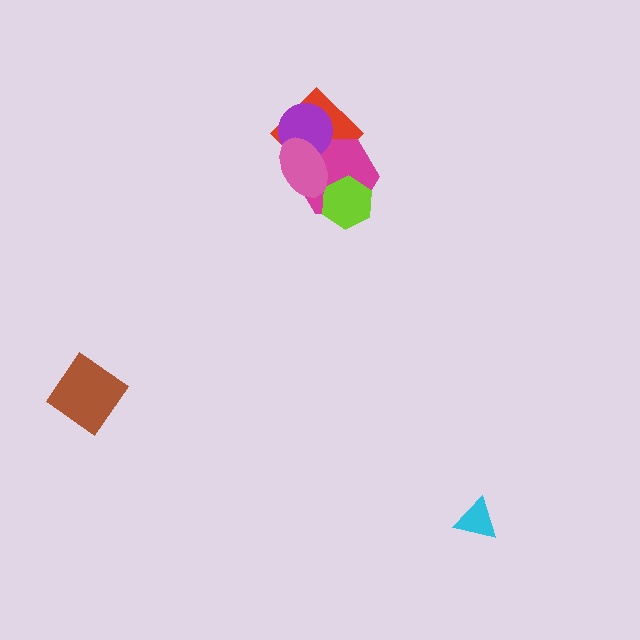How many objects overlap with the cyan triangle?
0 objects overlap with the cyan triangle.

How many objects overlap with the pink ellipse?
3 objects overlap with the pink ellipse.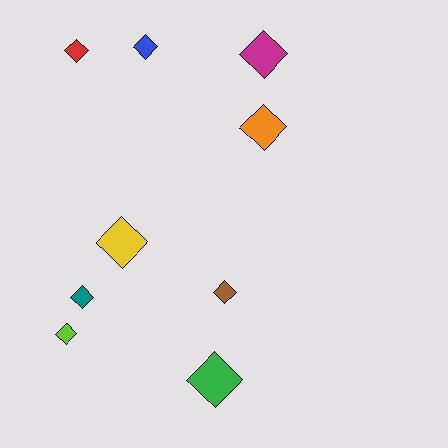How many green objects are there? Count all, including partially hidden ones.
There is 1 green object.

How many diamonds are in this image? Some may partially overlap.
There are 9 diamonds.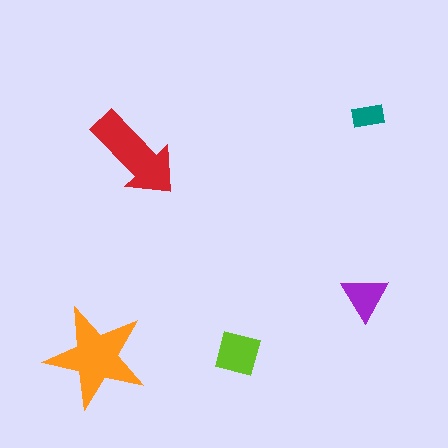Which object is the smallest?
The teal rectangle.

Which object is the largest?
The orange star.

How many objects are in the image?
There are 5 objects in the image.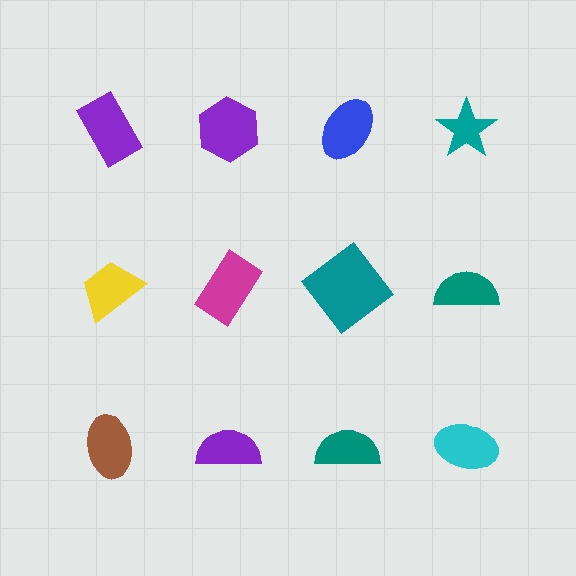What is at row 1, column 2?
A purple hexagon.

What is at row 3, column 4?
A cyan ellipse.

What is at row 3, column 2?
A purple semicircle.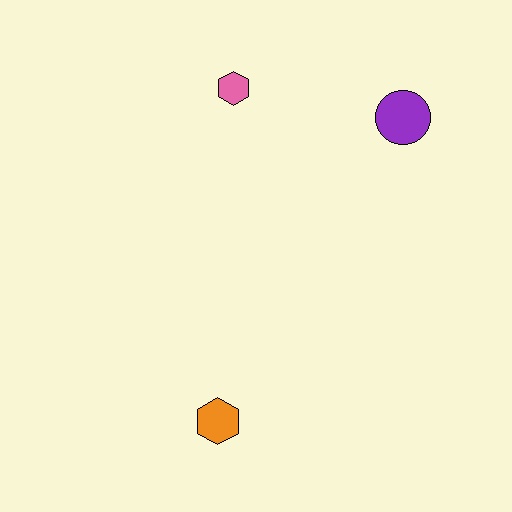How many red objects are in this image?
There are no red objects.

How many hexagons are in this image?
There are 2 hexagons.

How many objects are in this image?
There are 3 objects.